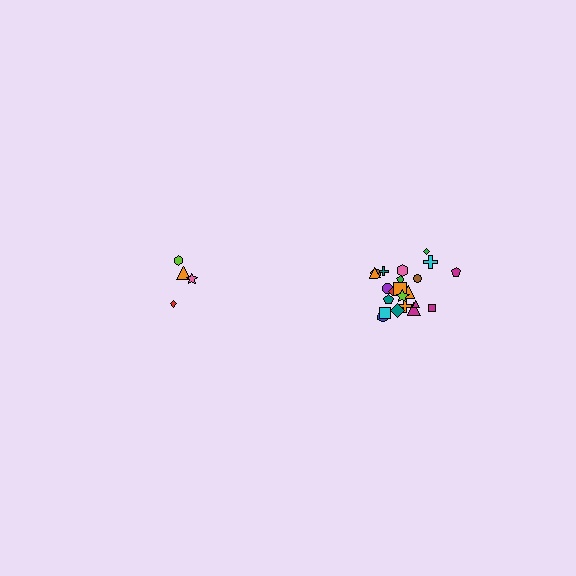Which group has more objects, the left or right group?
The right group.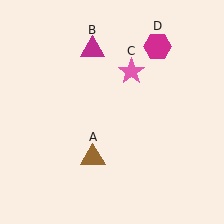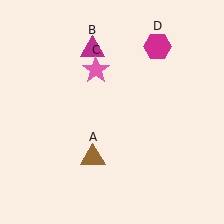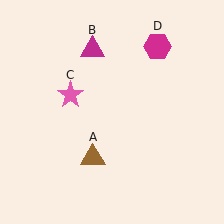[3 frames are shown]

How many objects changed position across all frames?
1 object changed position: pink star (object C).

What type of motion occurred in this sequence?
The pink star (object C) rotated counterclockwise around the center of the scene.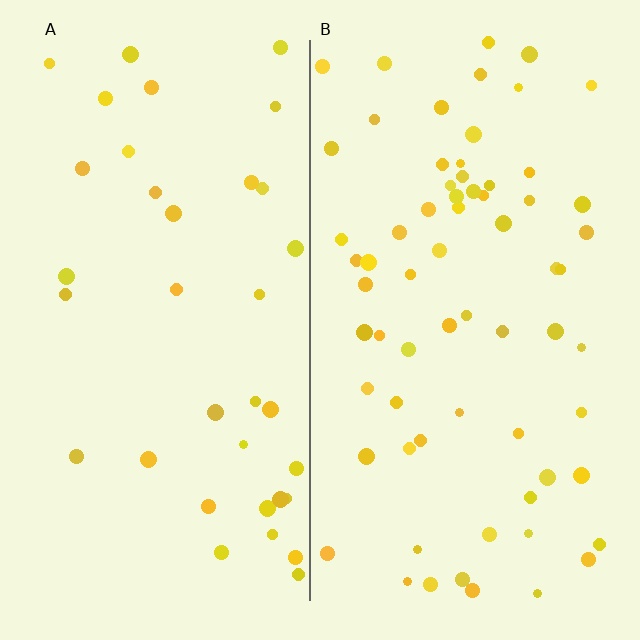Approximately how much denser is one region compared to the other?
Approximately 1.9× — region B over region A.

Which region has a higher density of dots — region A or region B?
B (the right).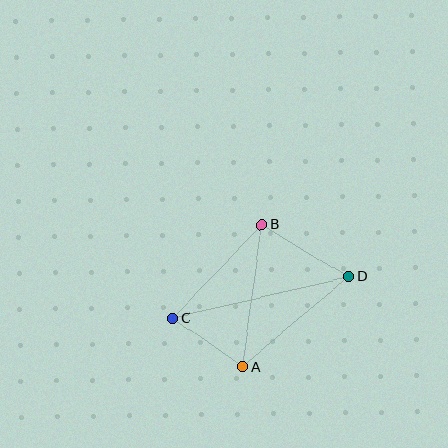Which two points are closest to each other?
Points A and C are closest to each other.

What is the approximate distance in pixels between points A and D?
The distance between A and D is approximately 139 pixels.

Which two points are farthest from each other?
Points C and D are farthest from each other.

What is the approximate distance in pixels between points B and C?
The distance between B and C is approximately 129 pixels.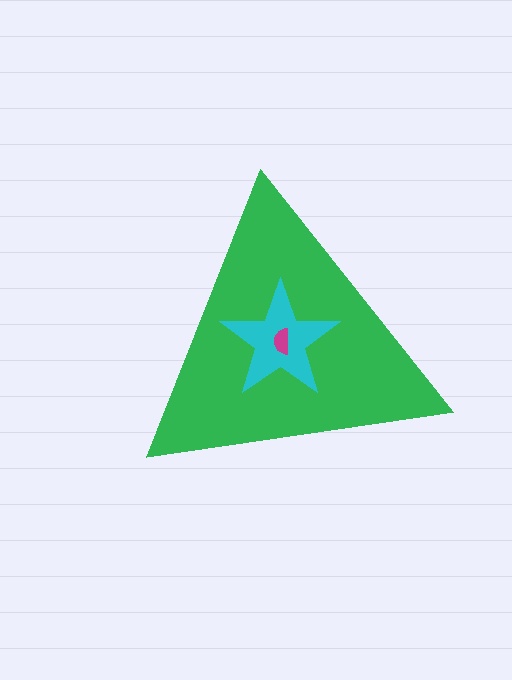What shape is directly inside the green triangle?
The cyan star.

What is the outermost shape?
The green triangle.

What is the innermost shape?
The magenta semicircle.